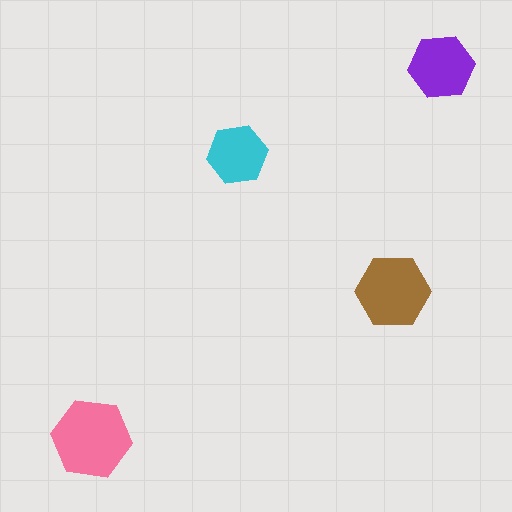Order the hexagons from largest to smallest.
the pink one, the brown one, the purple one, the cyan one.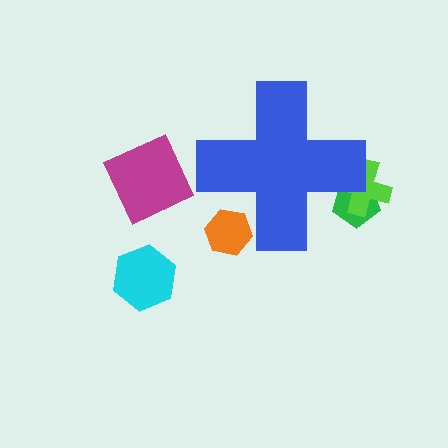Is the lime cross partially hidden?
Yes, the lime cross is partially hidden behind the blue cross.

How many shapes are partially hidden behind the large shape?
3 shapes are partially hidden.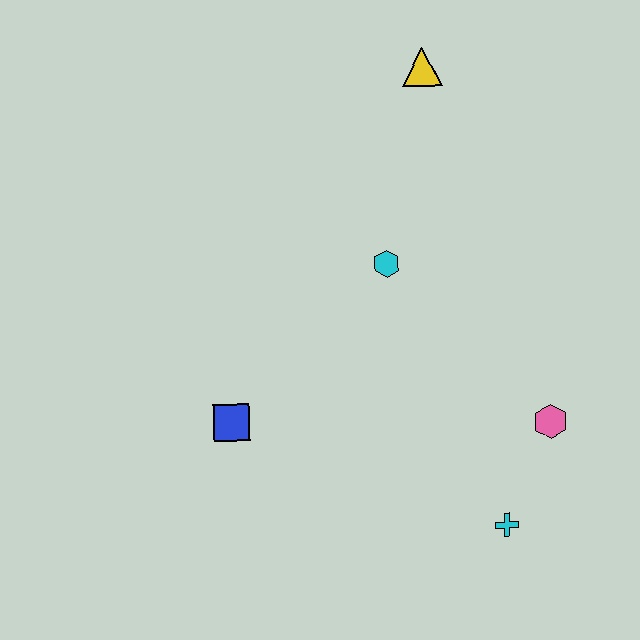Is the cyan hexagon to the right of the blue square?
Yes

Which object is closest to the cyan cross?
The pink hexagon is closest to the cyan cross.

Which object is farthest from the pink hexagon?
The yellow triangle is farthest from the pink hexagon.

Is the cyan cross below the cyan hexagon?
Yes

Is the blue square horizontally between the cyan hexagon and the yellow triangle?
No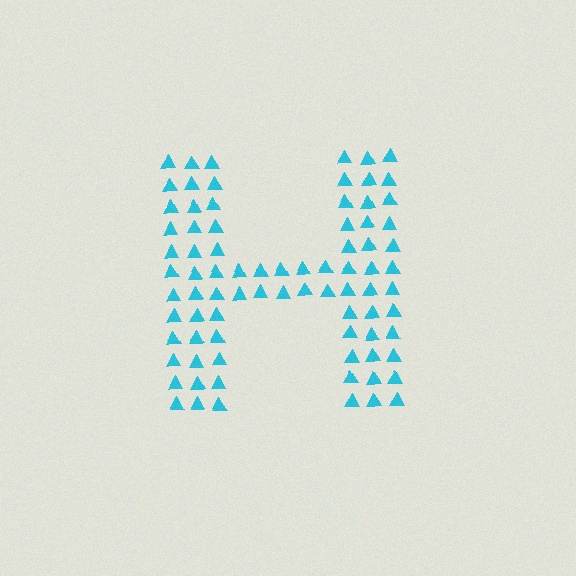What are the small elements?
The small elements are triangles.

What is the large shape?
The large shape is the letter H.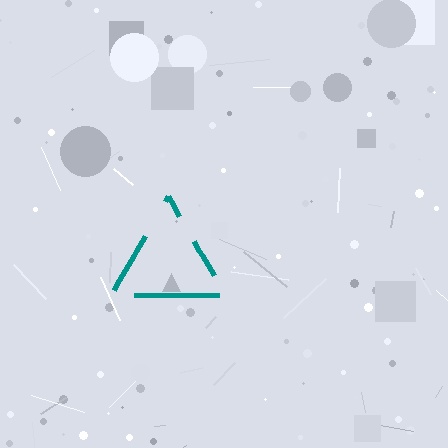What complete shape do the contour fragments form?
The contour fragments form a triangle.